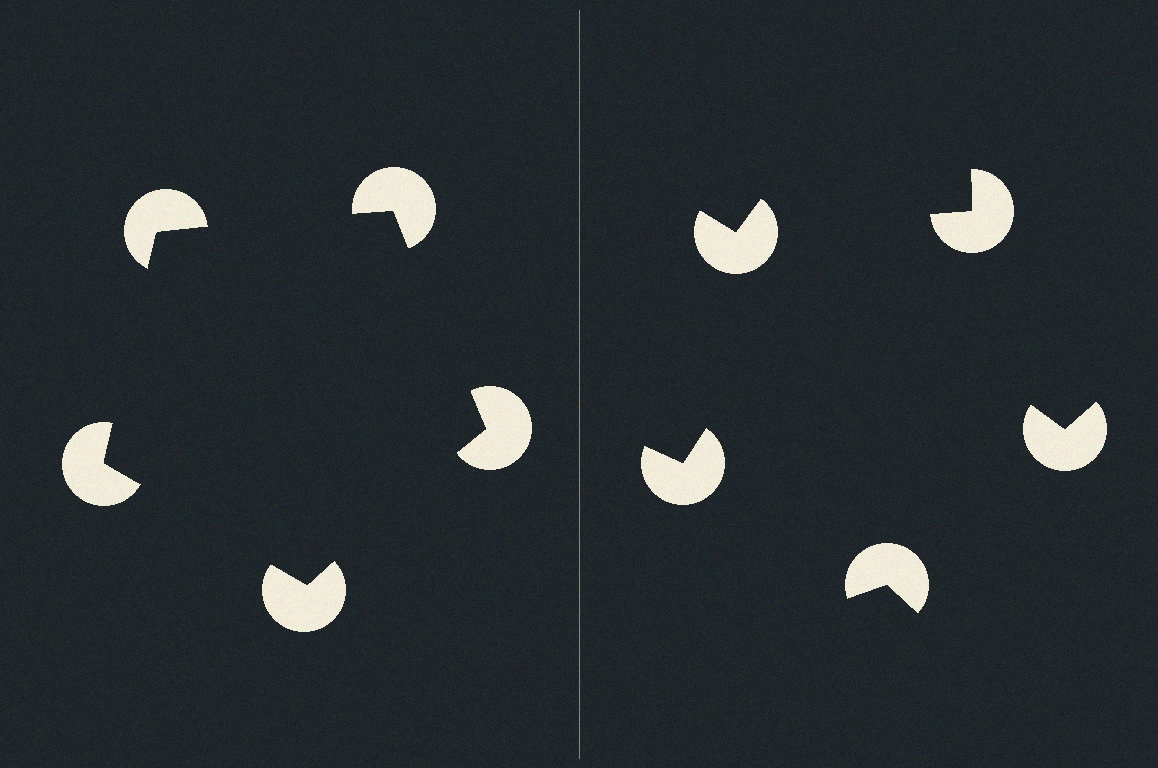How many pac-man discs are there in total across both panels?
10 — 5 on each side.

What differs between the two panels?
The pac-man discs are positioned identically on both sides; only the wedge orientations differ. On the left they align to a pentagon; on the right they are misaligned.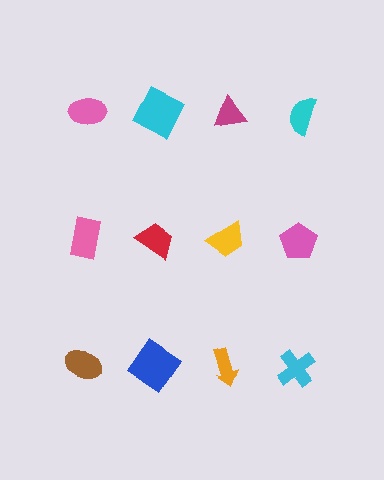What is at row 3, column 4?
A cyan cross.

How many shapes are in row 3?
4 shapes.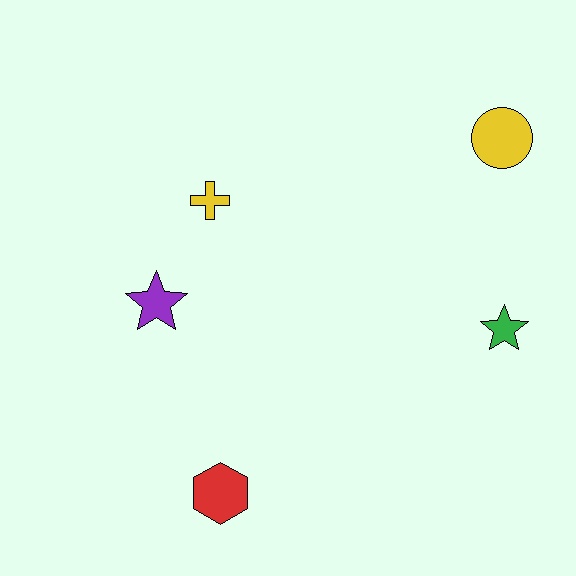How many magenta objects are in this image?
There are no magenta objects.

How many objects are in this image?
There are 5 objects.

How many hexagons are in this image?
There is 1 hexagon.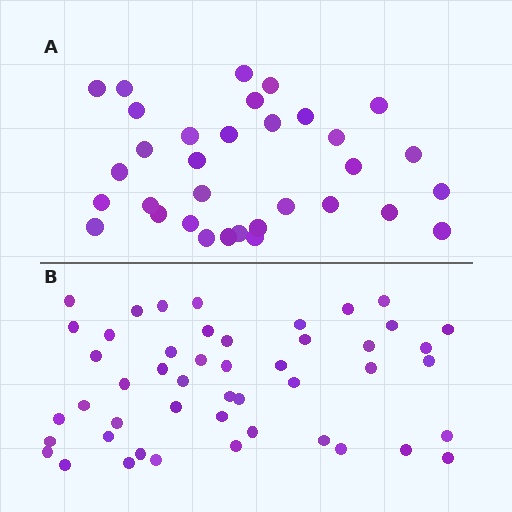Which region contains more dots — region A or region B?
Region B (the bottom region) has more dots.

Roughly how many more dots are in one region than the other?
Region B has approximately 15 more dots than region A.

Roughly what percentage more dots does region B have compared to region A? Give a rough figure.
About 45% more.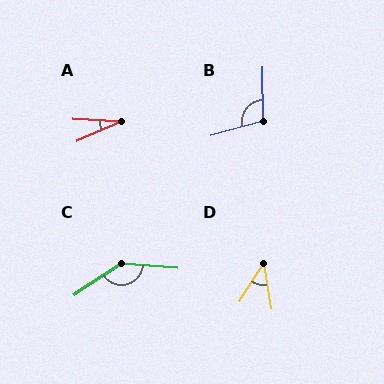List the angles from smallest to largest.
A (27°), D (42°), B (105°), C (141°).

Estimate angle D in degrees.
Approximately 42 degrees.